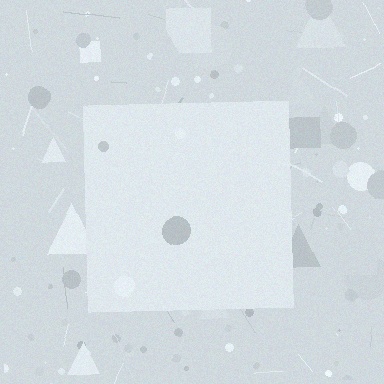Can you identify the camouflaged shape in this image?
The camouflaged shape is a square.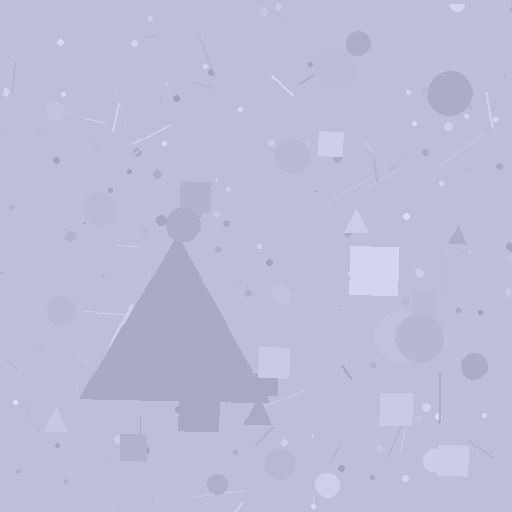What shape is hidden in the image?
A triangle is hidden in the image.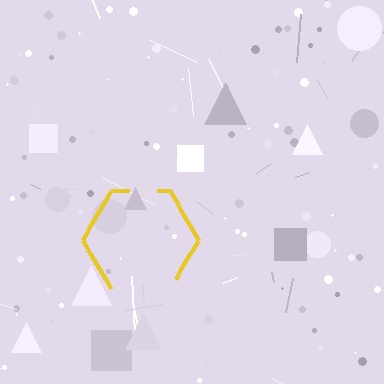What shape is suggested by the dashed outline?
The dashed outline suggests a hexagon.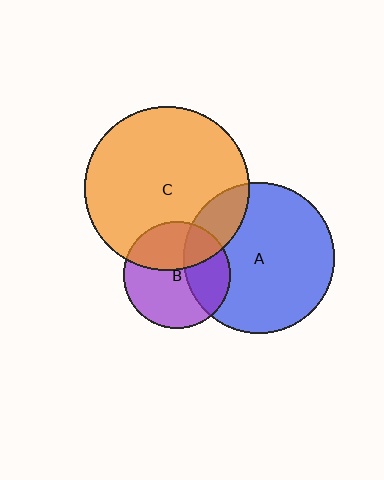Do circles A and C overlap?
Yes.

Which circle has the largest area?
Circle C (orange).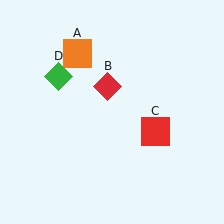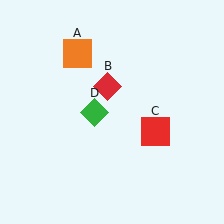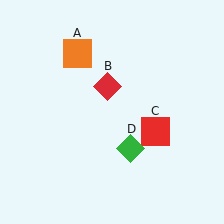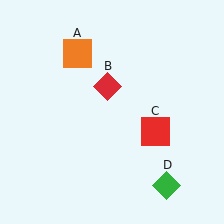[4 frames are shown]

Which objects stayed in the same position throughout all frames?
Orange square (object A) and red diamond (object B) and red square (object C) remained stationary.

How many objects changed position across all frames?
1 object changed position: green diamond (object D).